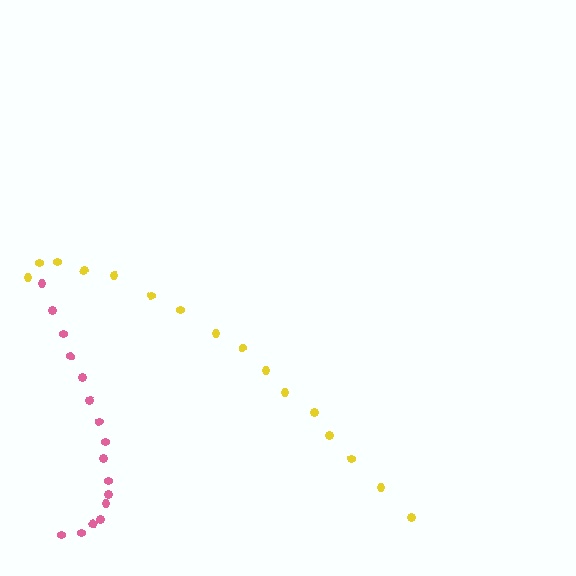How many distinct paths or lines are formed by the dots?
There are 2 distinct paths.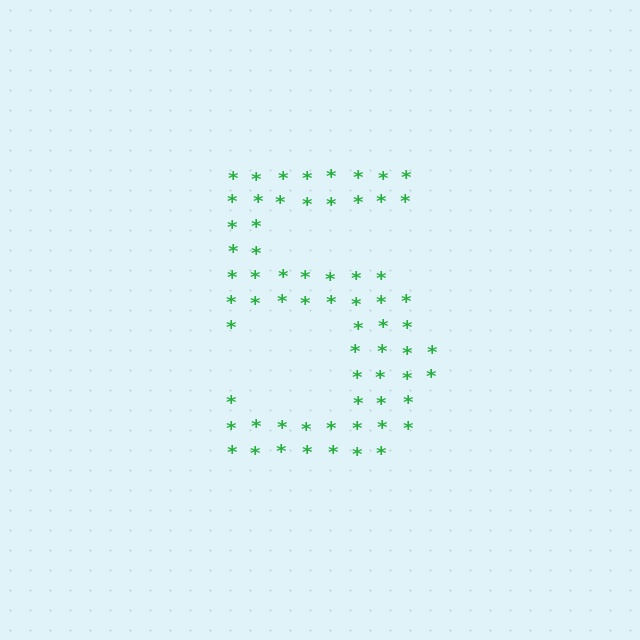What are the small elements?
The small elements are asterisks.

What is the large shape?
The large shape is the digit 5.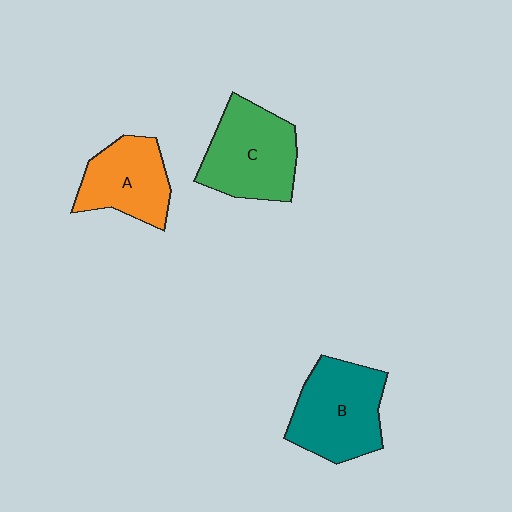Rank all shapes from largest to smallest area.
From largest to smallest: B (teal), C (green), A (orange).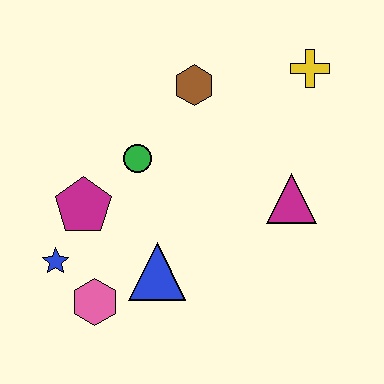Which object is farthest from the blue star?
The yellow cross is farthest from the blue star.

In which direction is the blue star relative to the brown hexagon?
The blue star is below the brown hexagon.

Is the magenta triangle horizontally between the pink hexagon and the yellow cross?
Yes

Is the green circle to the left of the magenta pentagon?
No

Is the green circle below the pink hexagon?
No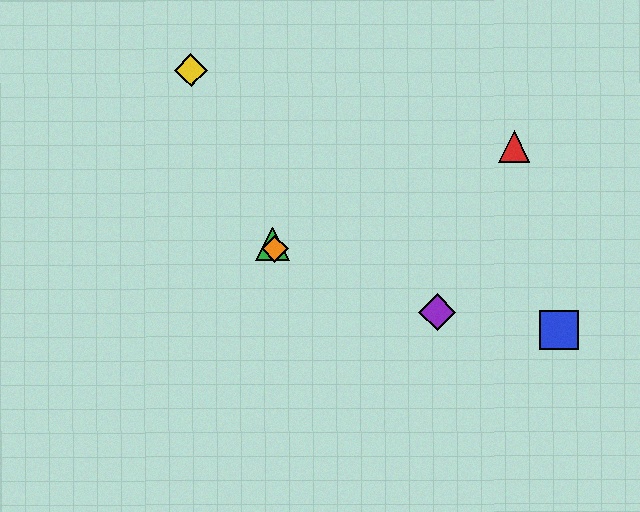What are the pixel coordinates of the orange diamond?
The orange diamond is at (275, 249).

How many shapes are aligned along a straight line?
3 shapes (the green triangle, the yellow diamond, the orange diamond) are aligned along a straight line.